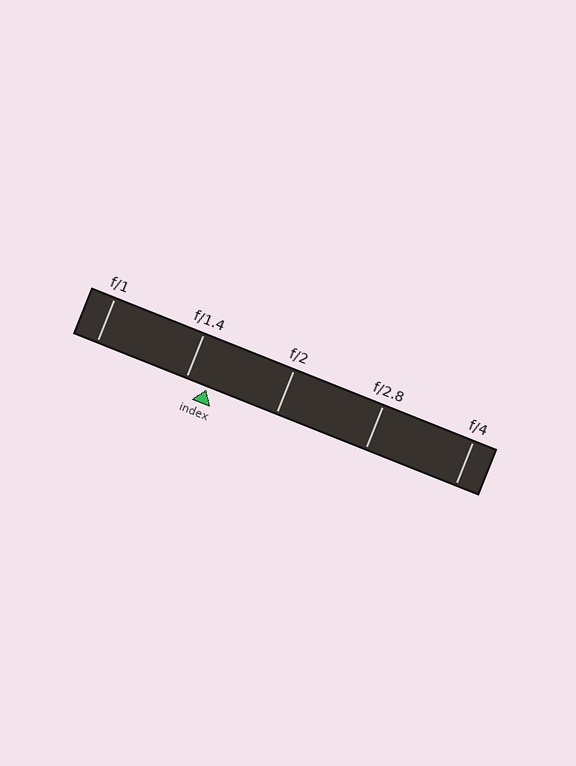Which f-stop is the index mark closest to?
The index mark is closest to f/1.4.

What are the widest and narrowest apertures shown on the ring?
The widest aperture shown is f/1 and the narrowest is f/4.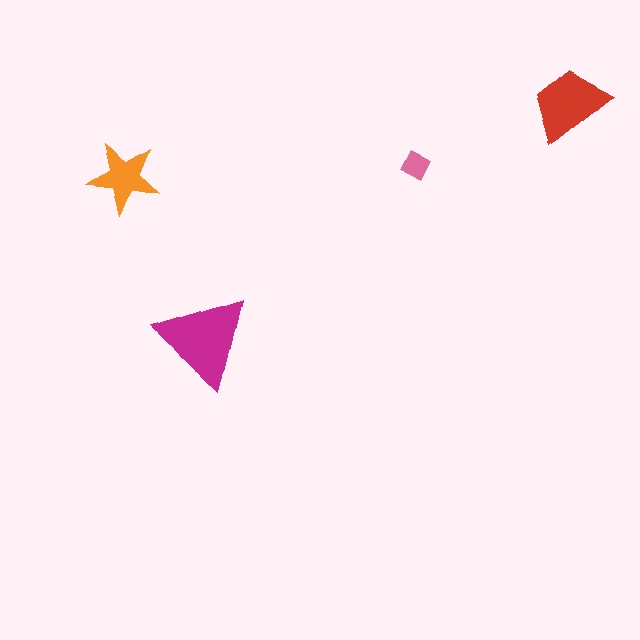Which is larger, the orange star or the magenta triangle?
The magenta triangle.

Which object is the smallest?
The pink diamond.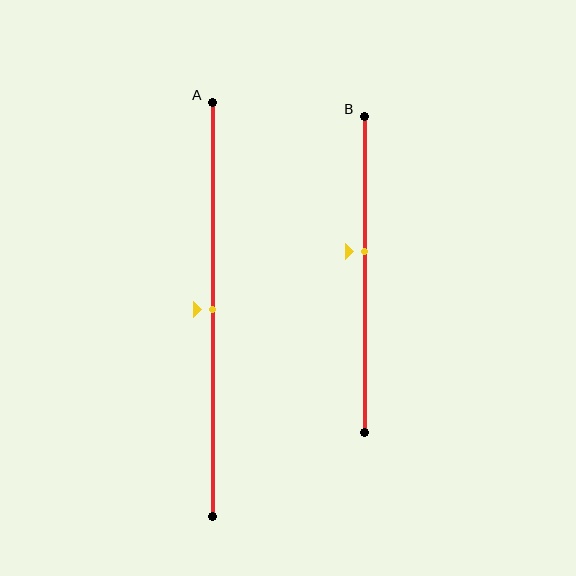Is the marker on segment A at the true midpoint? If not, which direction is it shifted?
Yes, the marker on segment A is at the true midpoint.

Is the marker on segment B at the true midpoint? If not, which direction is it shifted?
No, the marker on segment B is shifted upward by about 7% of the segment length.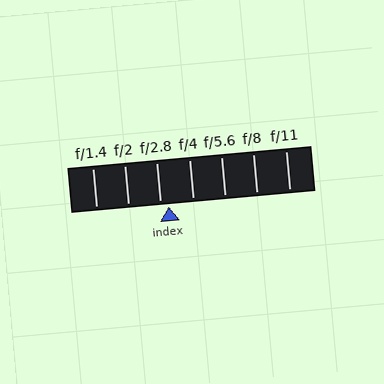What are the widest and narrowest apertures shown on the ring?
The widest aperture shown is f/1.4 and the narrowest is f/11.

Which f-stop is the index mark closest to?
The index mark is closest to f/2.8.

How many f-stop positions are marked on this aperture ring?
There are 7 f-stop positions marked.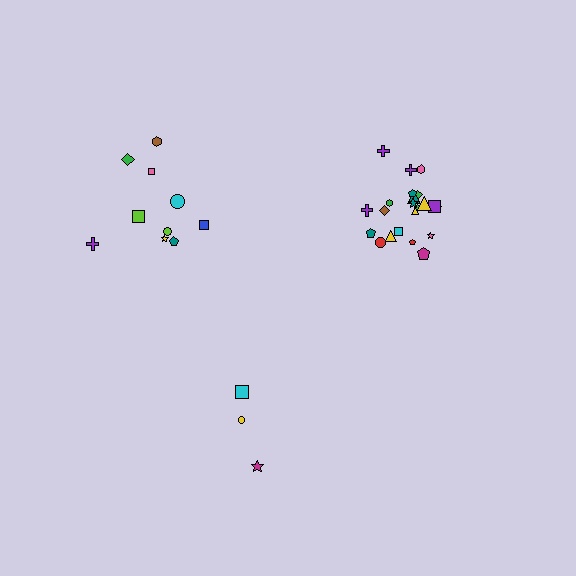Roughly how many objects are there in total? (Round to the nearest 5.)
Roughly 35 objects in total.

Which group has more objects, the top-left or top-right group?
The top-right group.